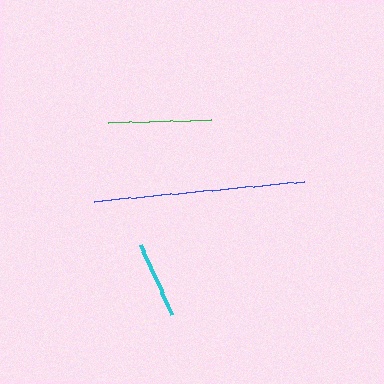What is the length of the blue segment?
The blue segment is approximately 211 pixels long.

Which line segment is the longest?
The blue line is the longest at approximately 211 pixels.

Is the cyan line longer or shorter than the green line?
The green line is longer than the cyan line.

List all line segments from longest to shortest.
From longest to shortest: blue, green, cyan.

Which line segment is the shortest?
The cyan line is the shortest at approximately 76 pixels.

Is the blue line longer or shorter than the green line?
The blue line is longer than the green line.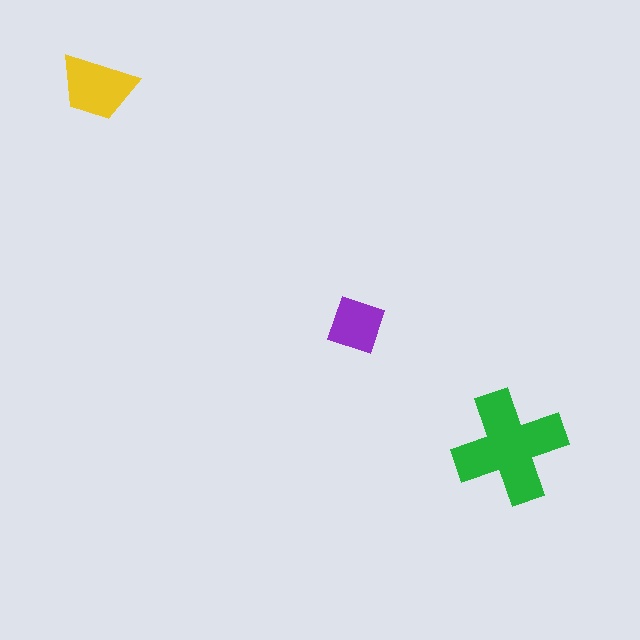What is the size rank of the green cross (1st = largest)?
1st.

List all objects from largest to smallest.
The green cross, the yellow trapezoid, the purple square.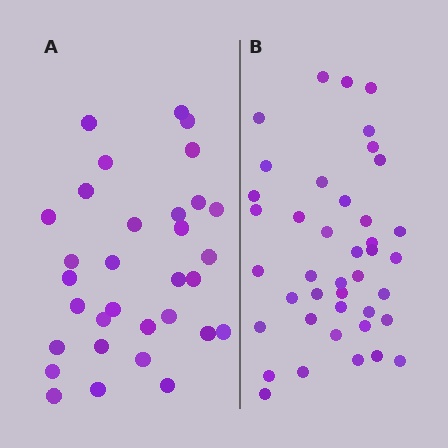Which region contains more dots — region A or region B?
Region B (the right region) has more dots.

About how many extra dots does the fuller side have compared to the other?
Region B has roughly 8 or so more dots than region A.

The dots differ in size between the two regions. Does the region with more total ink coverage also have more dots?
No. Region A has more total ink coverage because its dots are larger, but region B actually contains more individual dots. Total area can be misleading — the number of items is what matters here.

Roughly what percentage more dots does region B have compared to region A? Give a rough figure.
About 30% more.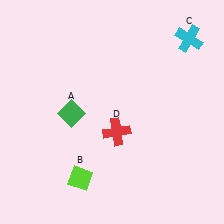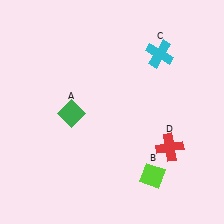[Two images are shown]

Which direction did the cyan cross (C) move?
The cyan cross (C) moved left.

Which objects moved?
The objects that moved are: the lime diamond (B), the cyan cross (C), the red cross (D).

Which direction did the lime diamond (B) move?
The lime diamond (B) moved right.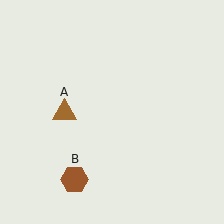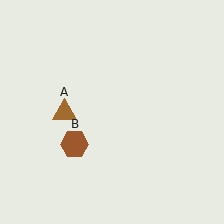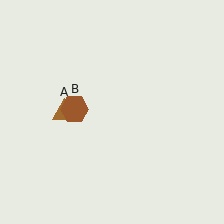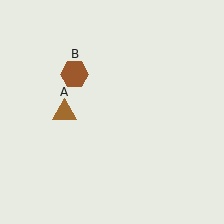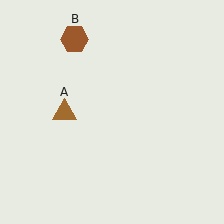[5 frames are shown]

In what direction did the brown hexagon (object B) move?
The brown hexagon (object B) moved up.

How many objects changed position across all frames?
1 object changed position: brown hexagon (object B).